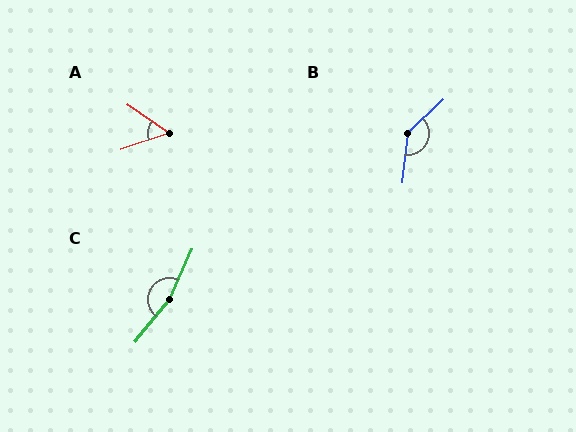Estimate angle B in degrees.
Approximately 139 degrees.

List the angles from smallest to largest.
A (53°), B (139°), C (165°).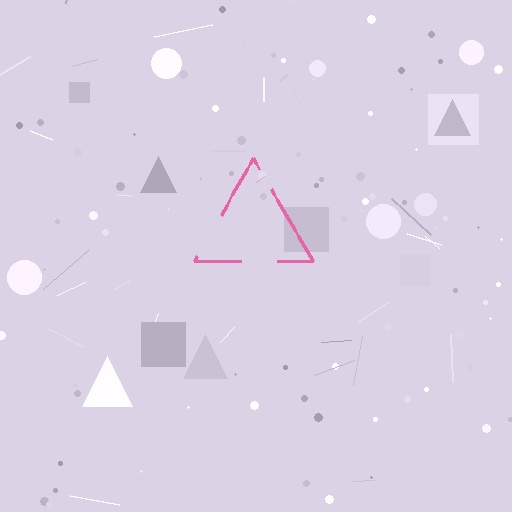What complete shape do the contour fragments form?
The contour fragments form a triangle.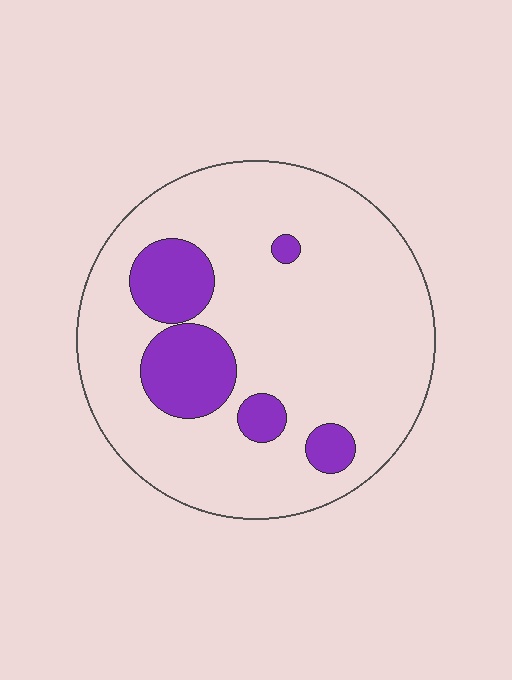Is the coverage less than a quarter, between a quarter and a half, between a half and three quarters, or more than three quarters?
Less than a quarter.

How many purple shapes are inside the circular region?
5.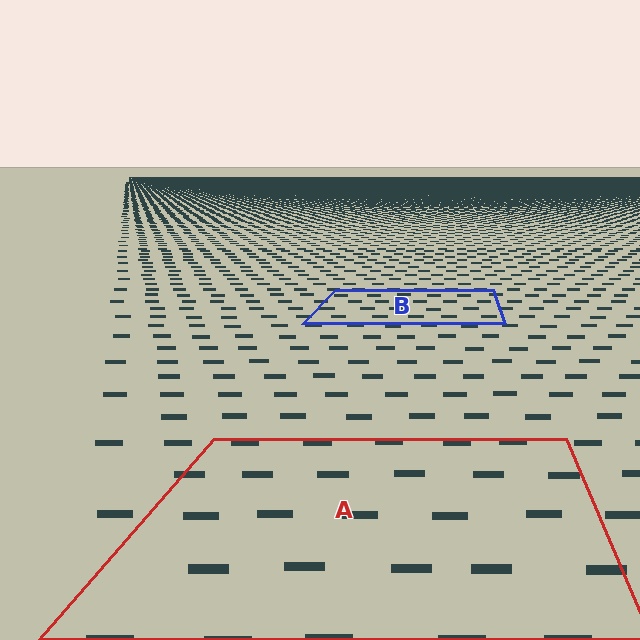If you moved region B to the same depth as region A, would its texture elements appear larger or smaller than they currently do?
They would appear larger. At a closer depth, the same texture elements are projected at a bigger on-screen size.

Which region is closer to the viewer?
Region A is closer. The texture elements there are larger and more spread out.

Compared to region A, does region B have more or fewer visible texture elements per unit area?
Region B has more texture elements per unit area — they are packed more densely because it is farther away.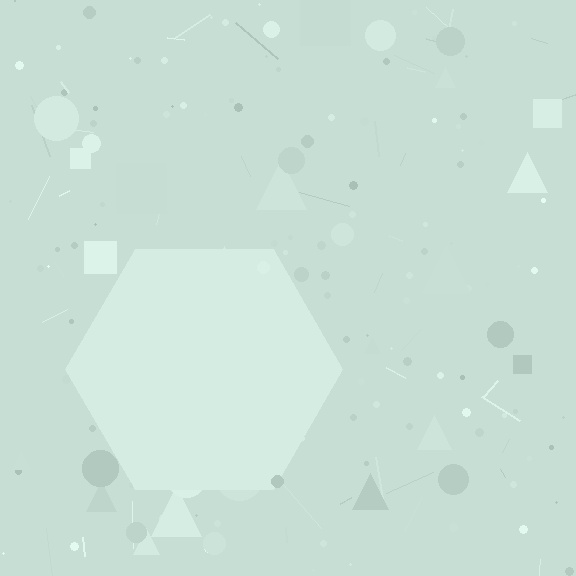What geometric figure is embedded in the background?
A hexagon is embedded in the background.